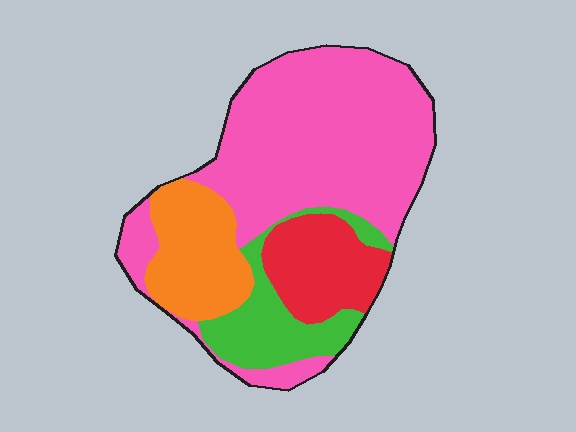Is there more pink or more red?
Pink.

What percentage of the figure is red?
Red takes up about one eighth (1/8) of the figure.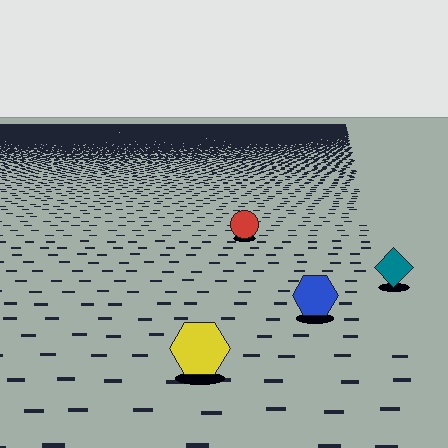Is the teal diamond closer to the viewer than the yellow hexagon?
No. The yellow hexagon is closer — you can tell from the texture gradient: the ground texture is coarser near it.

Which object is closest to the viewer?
The yellow hexagon is closest. The texture marks near it are larger and more spread out.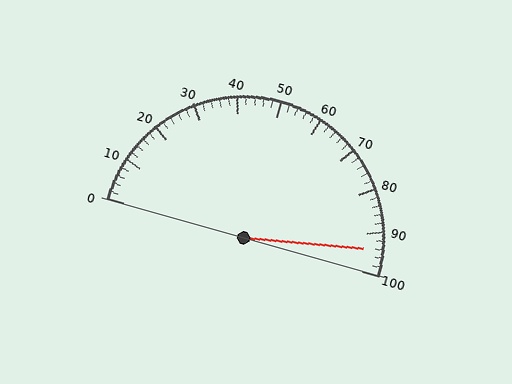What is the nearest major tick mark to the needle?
The nearest major tick mark is 90.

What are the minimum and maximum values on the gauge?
The gauge ranges from 0 to 100.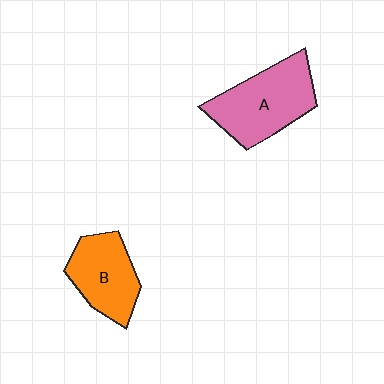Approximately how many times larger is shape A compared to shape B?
Approximately 1.3 times.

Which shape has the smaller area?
Shape B (orange).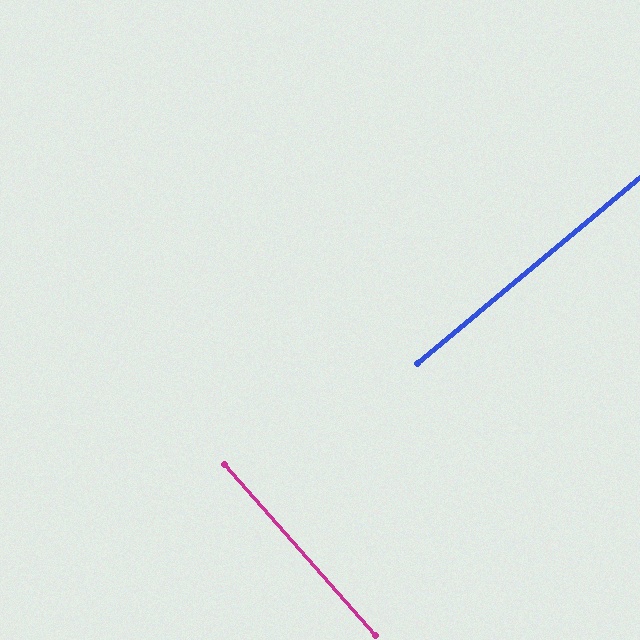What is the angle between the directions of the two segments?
Approximately 89 degrees.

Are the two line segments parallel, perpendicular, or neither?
Perpendicular — they meet at approximately 89°.